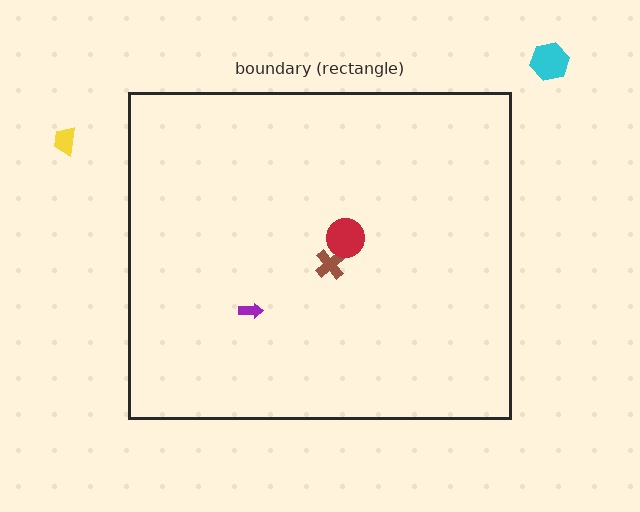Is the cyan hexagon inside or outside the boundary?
Outside.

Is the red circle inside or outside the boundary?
Inside.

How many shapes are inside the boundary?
3 inside, 2 outside.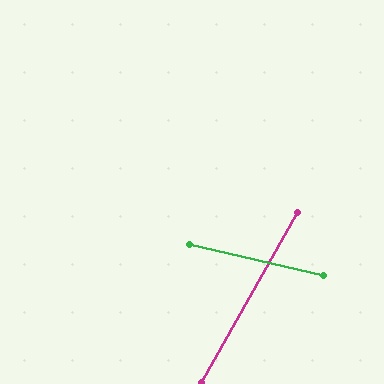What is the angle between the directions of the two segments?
Approximately 73 degrees.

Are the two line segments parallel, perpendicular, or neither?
Neither parallel nor perpendicular — they differ by about 73°.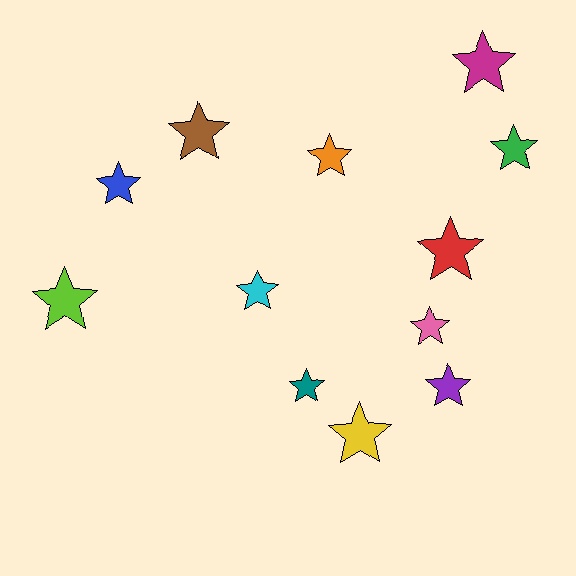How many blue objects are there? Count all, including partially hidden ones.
There is 1 blue object.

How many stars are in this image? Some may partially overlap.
There are 12 stars.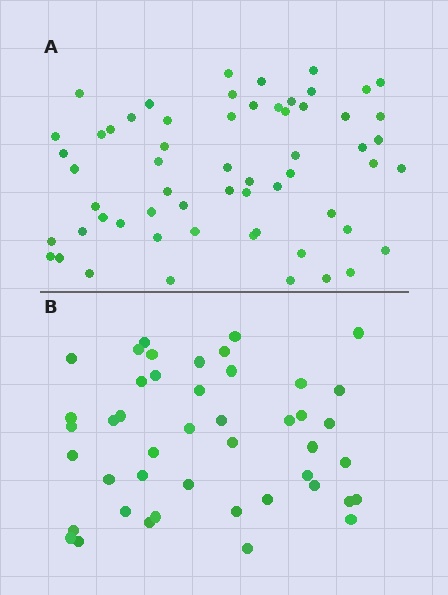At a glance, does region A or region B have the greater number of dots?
Region A (the top region) has more dots.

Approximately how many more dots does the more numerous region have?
Region A has approximately 15 more dots than region B.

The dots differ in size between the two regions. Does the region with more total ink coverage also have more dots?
No. Region B has more total ink coverage because its dots are larger, but region A actually contains more individual dots. Total area can be misleading — the number of items is what matters here.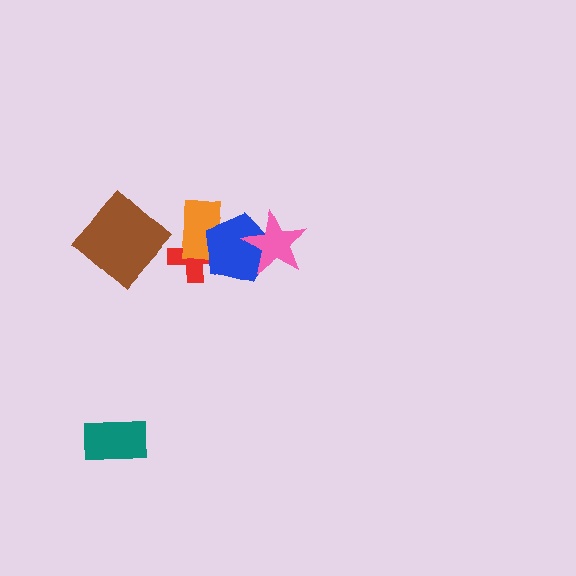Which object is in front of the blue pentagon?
The pink star is in front of the blue pentagon.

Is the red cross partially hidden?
Yes, it is partially covered by another shape.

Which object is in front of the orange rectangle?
The blue pentagon is in front of the orange rectangle.